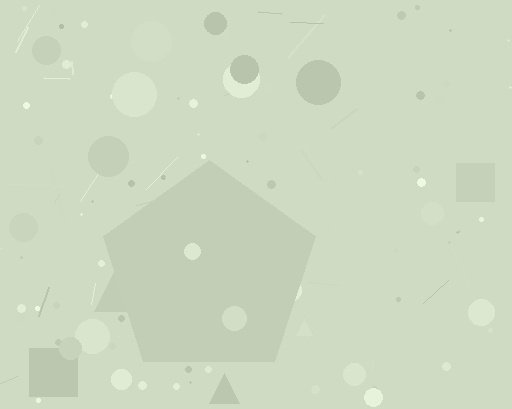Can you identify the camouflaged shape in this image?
The camouflaged shape is a pentagon.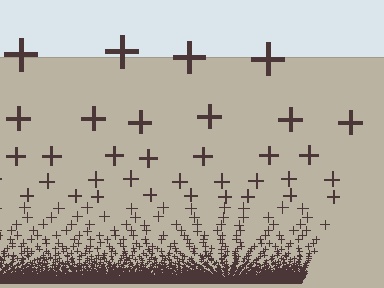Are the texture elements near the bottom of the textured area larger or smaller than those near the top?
Smaller. The gradient is inverted — elements near the bottom are smaller and denser.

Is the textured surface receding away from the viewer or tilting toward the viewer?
The surface appears to tilt toward the viewer. Texture elements get larger and sparser toward the top.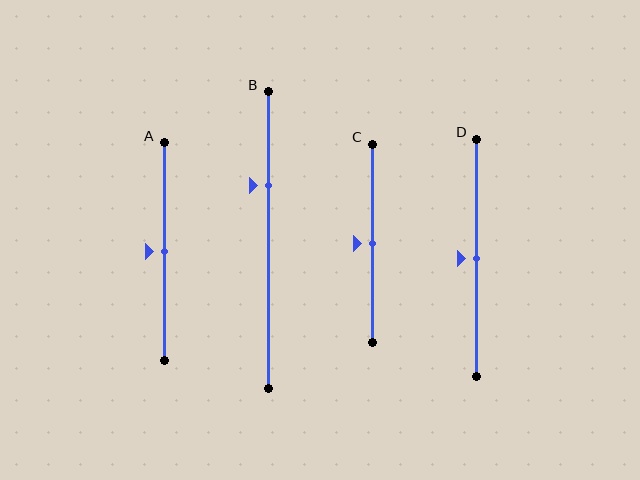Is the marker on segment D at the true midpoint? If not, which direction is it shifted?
Yes, the marker on segment D is at the true midpoint.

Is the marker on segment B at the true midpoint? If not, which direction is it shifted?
No, the marker on segment B is shifted upward by about 19% of the segment length.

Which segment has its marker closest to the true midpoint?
Segment A has its marker closest to the true midpoint.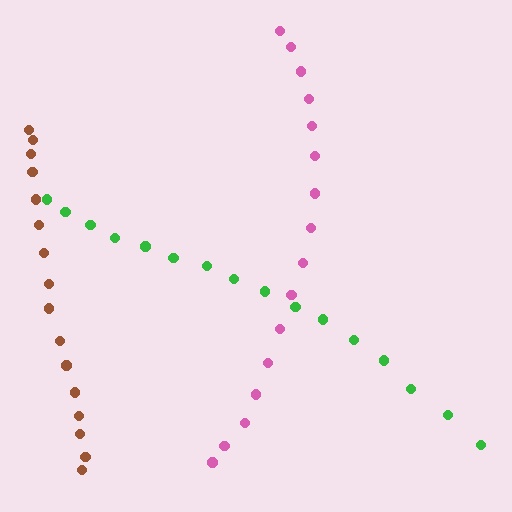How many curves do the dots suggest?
There are 3 distinct paths.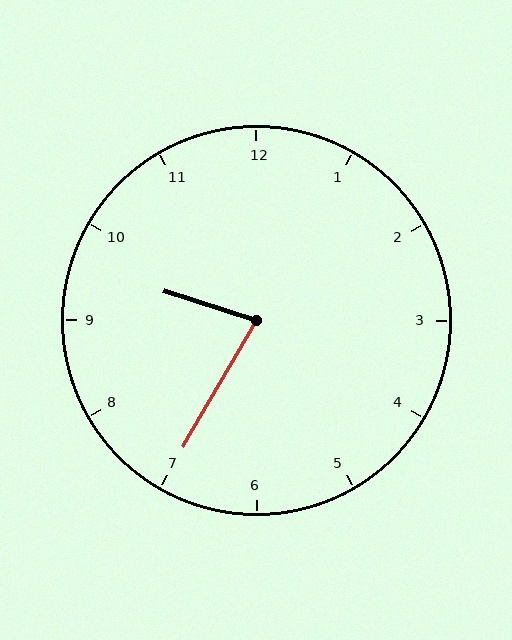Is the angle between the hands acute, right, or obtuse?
It is acute.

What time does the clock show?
9:35.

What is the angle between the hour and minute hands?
Approximately 78 degrees.